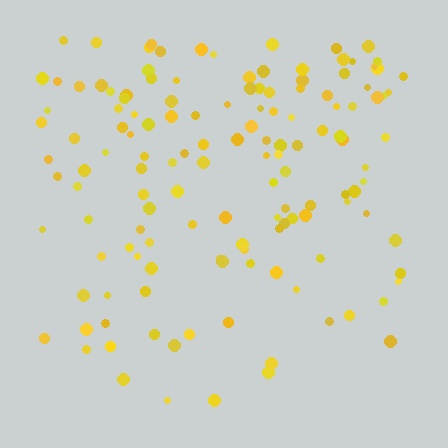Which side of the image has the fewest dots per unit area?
The bottom.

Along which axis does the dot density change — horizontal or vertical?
Vertical.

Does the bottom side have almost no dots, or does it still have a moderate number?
Still a moderate number, just noticeably fewer than the top.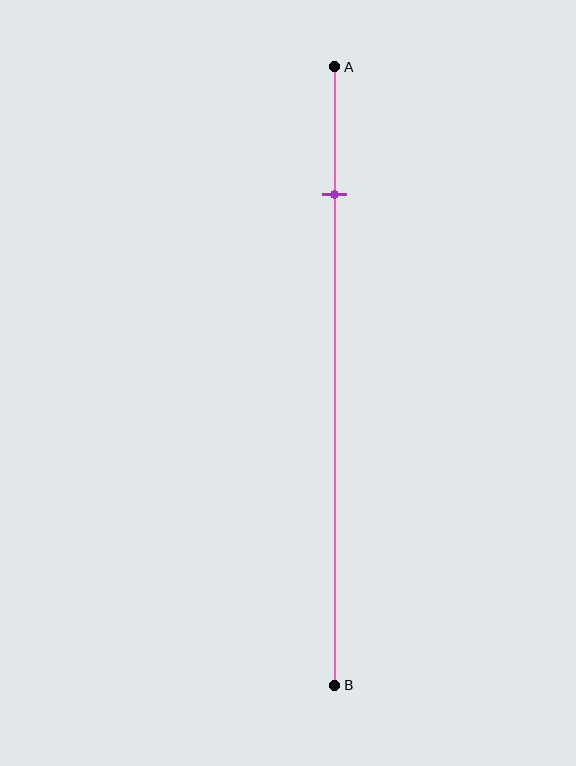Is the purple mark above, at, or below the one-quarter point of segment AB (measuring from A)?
The purple mark is above the one-quarter point of segment AB.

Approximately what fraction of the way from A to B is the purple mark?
The purple mark is approximately 20% of the way from A to B.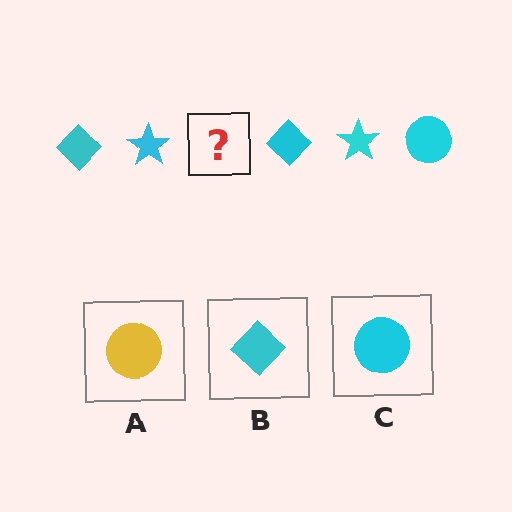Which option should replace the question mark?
Option C.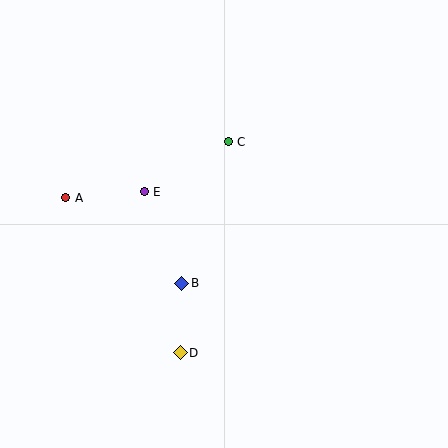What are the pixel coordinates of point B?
Point B is at (182, 283).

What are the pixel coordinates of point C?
Point C is at (228, 142).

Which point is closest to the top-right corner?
Point C is closest to the top-right corner.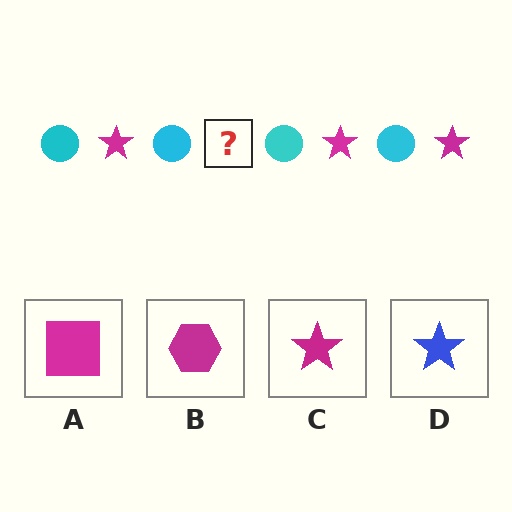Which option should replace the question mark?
Option C.